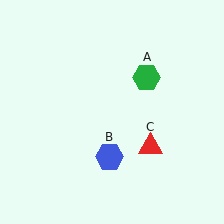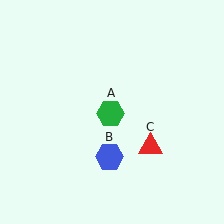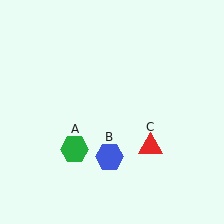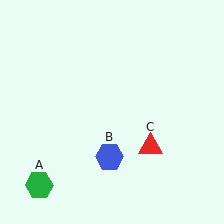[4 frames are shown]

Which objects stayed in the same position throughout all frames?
Blue hexagon (object B) and red triangle (object C) remained stationary.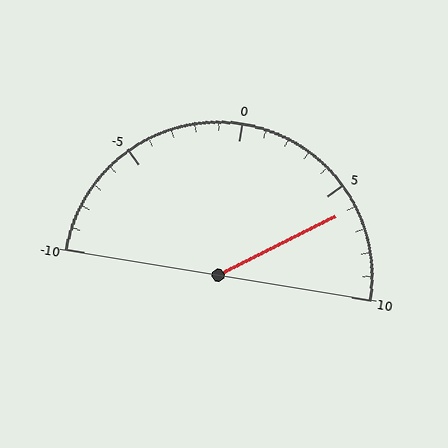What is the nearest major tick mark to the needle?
The nearest major tick mark is 5.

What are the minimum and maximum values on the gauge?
The gauge ranges from -10 to 10.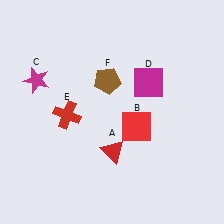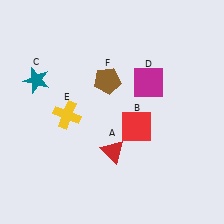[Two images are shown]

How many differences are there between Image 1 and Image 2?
There are 2 differences between the two images.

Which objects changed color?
C changed from magenta to teal. E changed from red to yellow.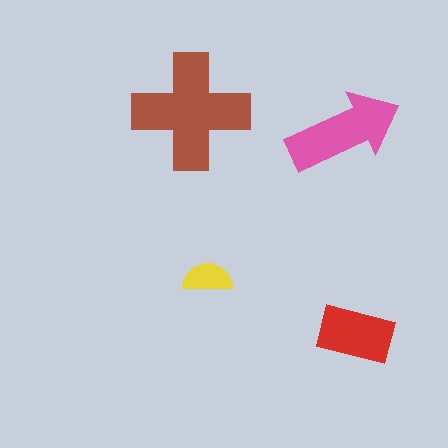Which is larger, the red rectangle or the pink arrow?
The pink arrow.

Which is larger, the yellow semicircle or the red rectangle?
The red rectangle.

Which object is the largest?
The brown cross.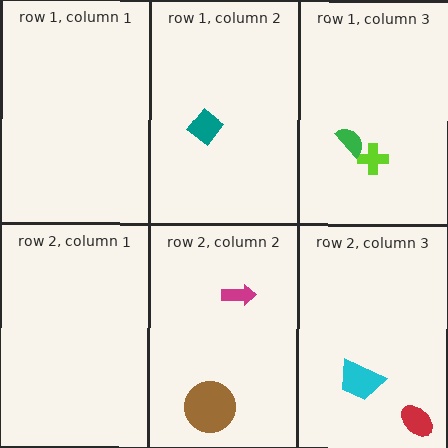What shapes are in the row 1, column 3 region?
The lime cross, the green semicircle.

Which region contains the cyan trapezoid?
The row 2, column 3 region.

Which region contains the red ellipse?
The row 2, column 3 region.